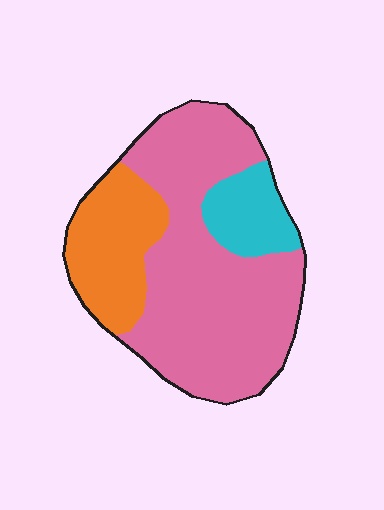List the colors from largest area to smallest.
From largest to smallest: pink, orange, cyan.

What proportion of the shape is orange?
Orange takes up about one quarter (1/4) of the shape.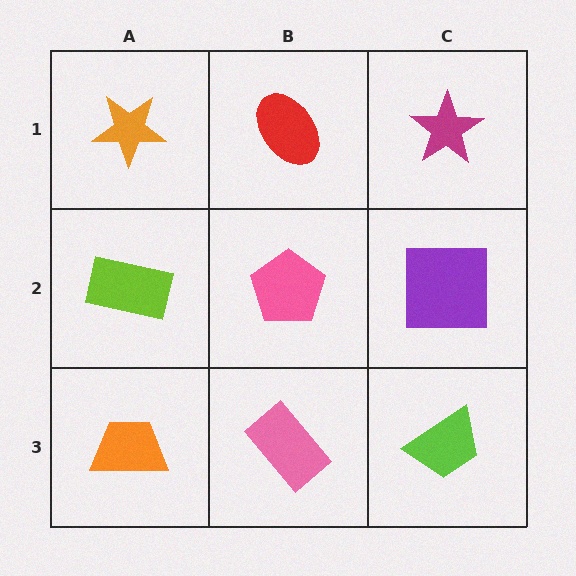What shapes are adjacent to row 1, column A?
A lime rectangle (row 2, column A), a red ellipse (row 1, column B).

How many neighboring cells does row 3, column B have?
3.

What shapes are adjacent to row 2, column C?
A magenta star (row 1, column C), a lime trapezoid (row 3, column C), a pink pentagon (row 2, column B).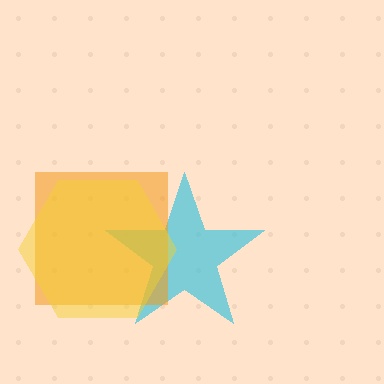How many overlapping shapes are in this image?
There are 3 overlapping shapes in the image.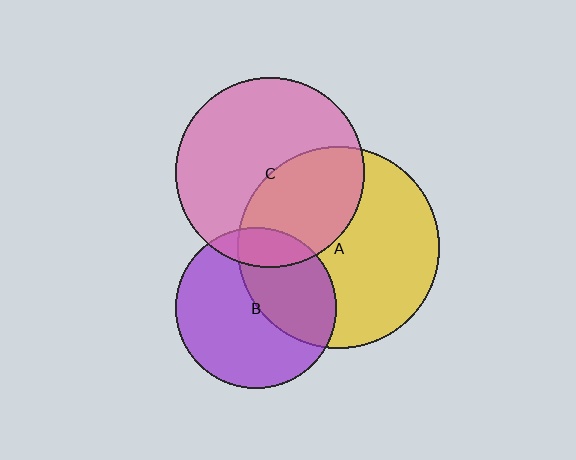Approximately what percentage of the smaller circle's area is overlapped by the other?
Approximately 40%.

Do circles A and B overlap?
Yes.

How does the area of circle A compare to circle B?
Approximately 1.6 times.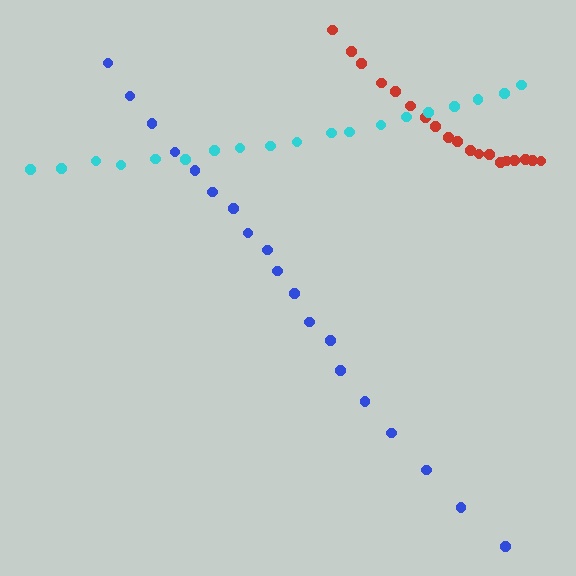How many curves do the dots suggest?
There are 3 distinct paths.